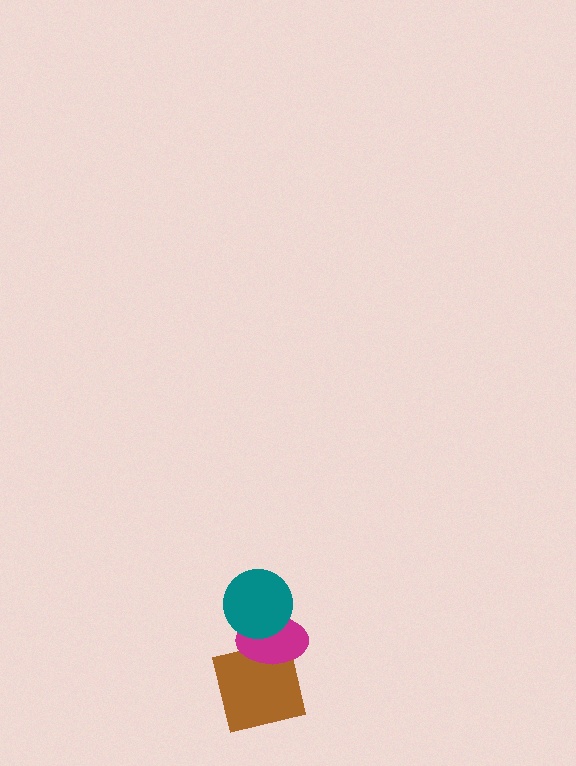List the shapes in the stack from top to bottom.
From top to bottom: the teal circle, the magenta ellipse, the brown square.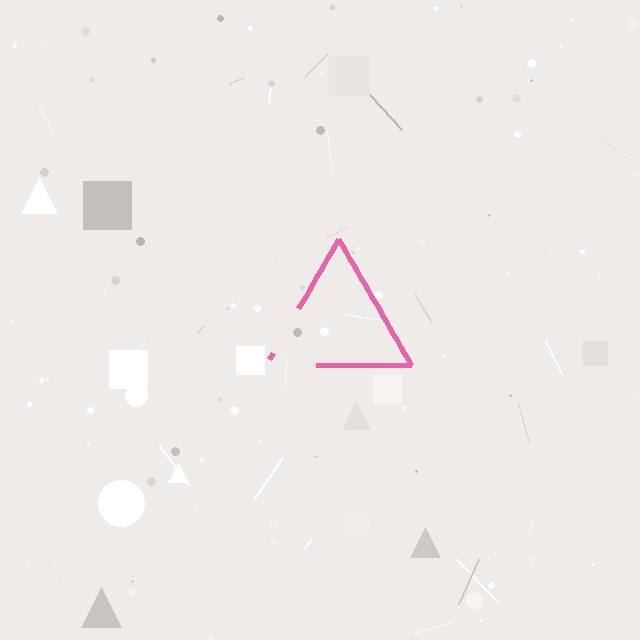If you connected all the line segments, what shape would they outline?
They would outline a triangle.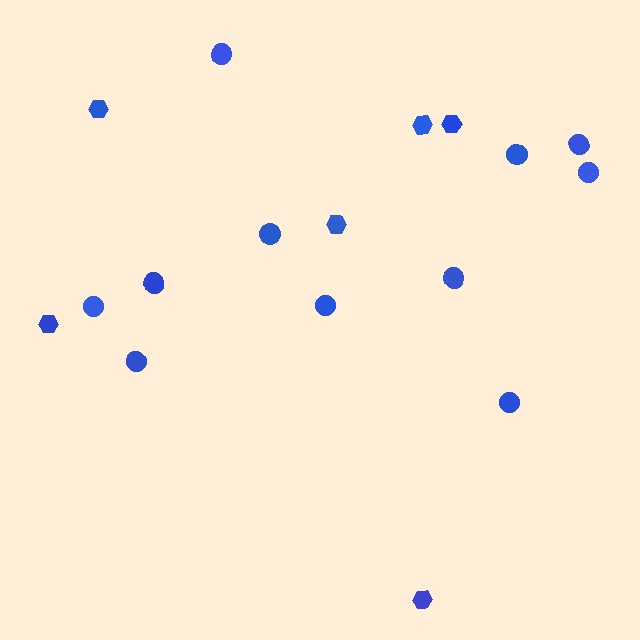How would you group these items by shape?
There are 2 groups: one group of hexagons (6) and one group of circles (11).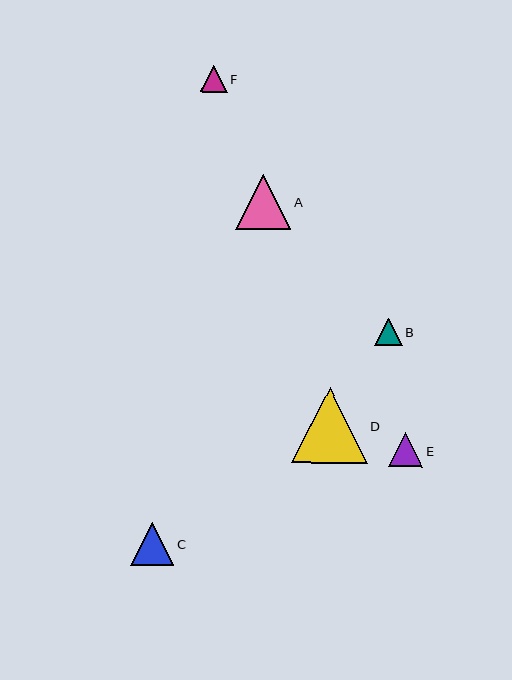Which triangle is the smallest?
Triangle F is the smallest with a size of approximately 27 pixels.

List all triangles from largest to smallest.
From largest to smallest: D, A, C, E, B, F.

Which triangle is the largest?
Triangle D is the largest with a size of approximately 76 pixels.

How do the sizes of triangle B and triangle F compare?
Triangle B and triangle F are approximately the same size.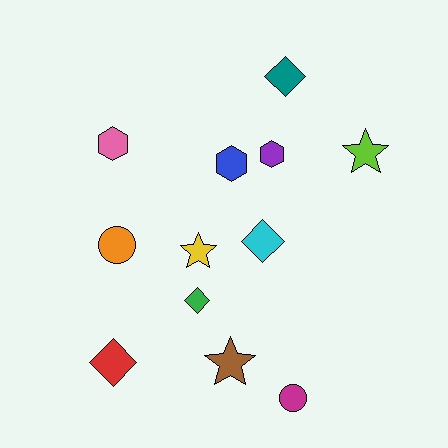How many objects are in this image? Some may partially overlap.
There are 12 objects.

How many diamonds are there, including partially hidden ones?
There are 4 diamonds.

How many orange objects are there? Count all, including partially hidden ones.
There is 1 orange object.